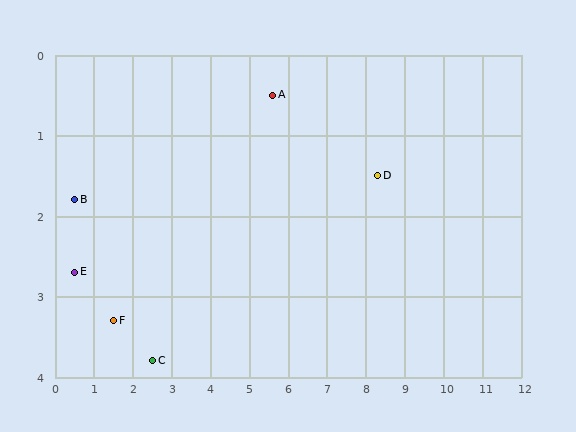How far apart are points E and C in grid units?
Points E and C are about 2.3 grid units apart.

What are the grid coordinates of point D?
Point D is at approximately (8.3, 1.5).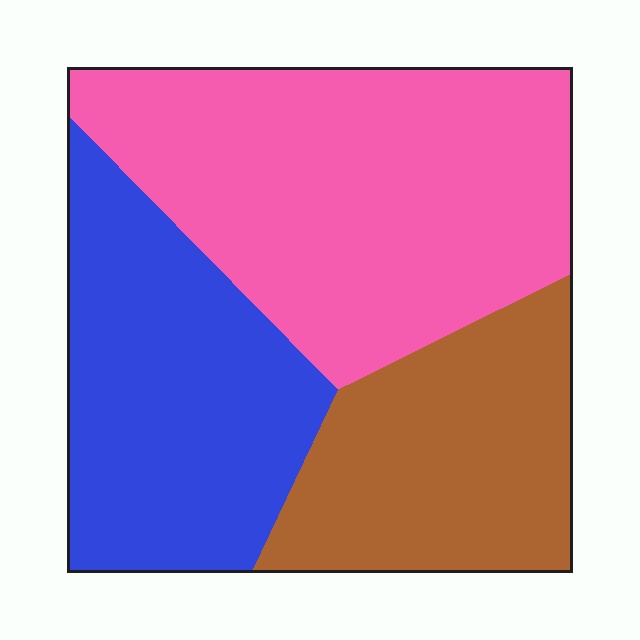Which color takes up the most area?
Pink, at roughly 45%.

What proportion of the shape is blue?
Blue takes up between a quarter and a half of the shape.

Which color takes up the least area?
Brown, at roughly 25%.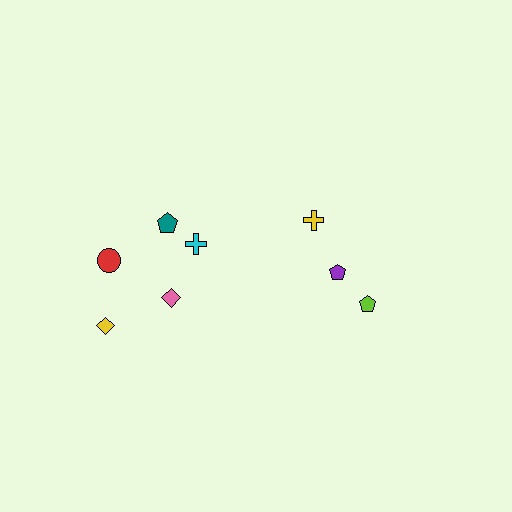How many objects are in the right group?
There are 3 objects.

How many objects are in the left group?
There are 5 objects.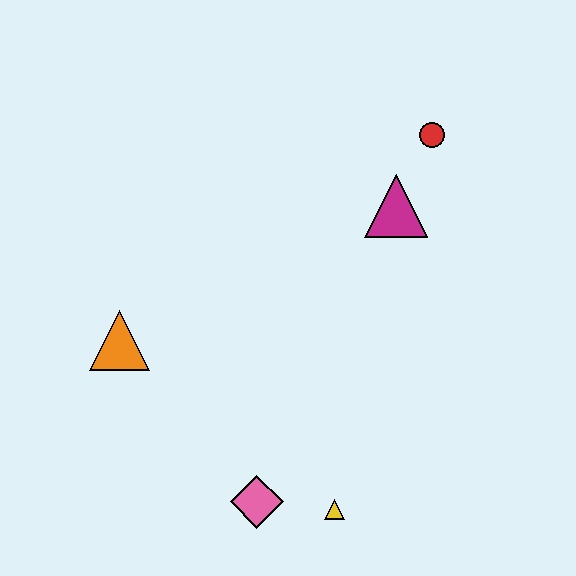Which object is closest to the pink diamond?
The yellow triangle is closest to the pink diamond.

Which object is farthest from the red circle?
The pink diamond is farthest from the red circle.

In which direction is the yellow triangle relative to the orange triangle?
The yellow triangle is to the right of the orange triangle.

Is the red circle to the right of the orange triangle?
Yes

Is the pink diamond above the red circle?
No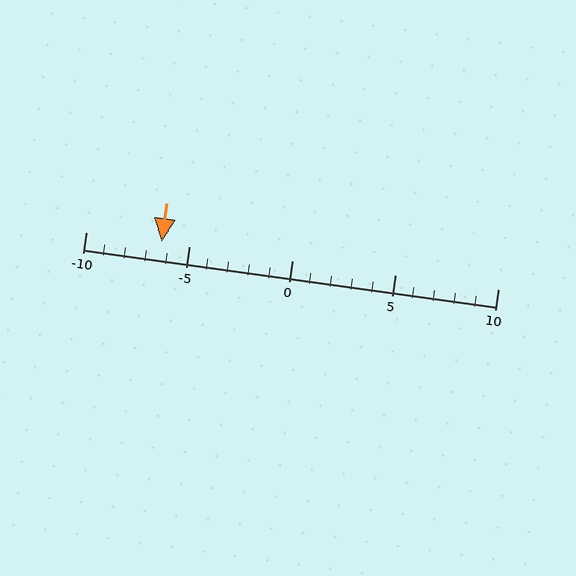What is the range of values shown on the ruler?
The ruler shows values from -10 to 10.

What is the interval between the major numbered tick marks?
The major tick marks are spaced 5 units apart.